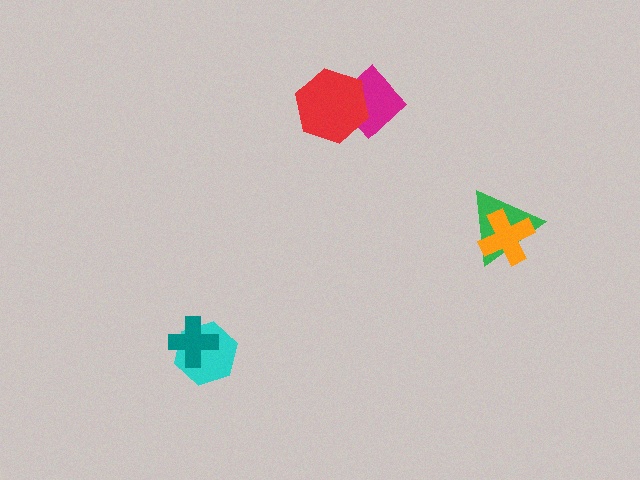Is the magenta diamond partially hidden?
Yes, it is partially covered by another shape.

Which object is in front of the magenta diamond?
The red hexagon is in front of the magenta diamond.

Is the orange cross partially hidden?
No, no other shape covers it.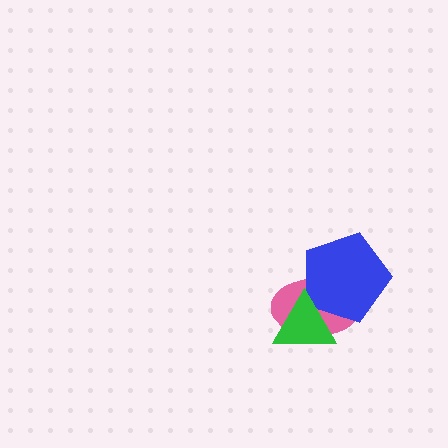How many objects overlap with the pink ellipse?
2 objects overlap with the pink ellipse.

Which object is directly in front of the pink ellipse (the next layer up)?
The blue pentagon is directly in front of the pink ellipse.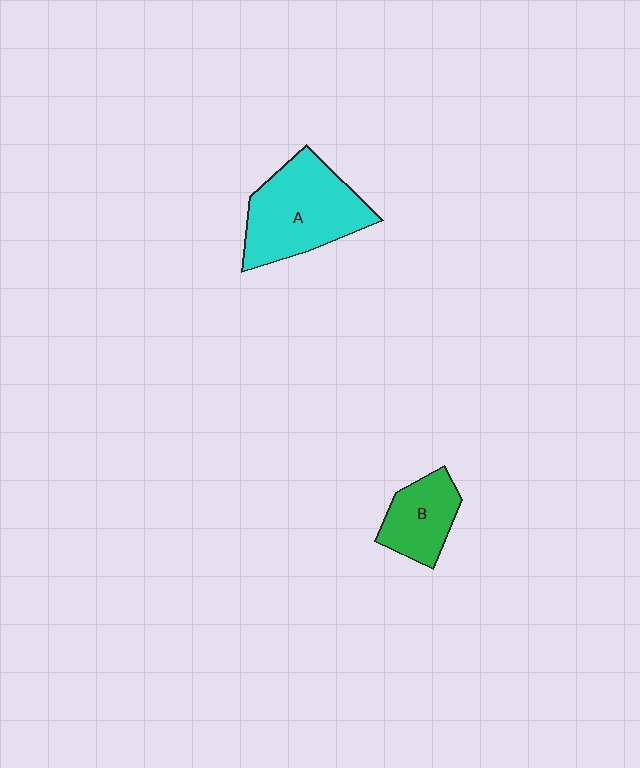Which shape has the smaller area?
Shape B (green).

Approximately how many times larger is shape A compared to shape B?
Approximately 1.8 times.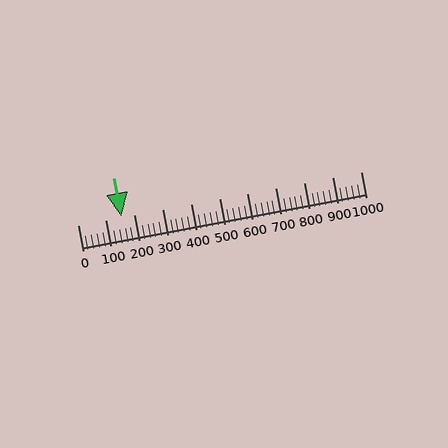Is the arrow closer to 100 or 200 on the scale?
The arrow is closer to 200.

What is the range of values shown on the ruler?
The ruler shows values from 0 to 1000.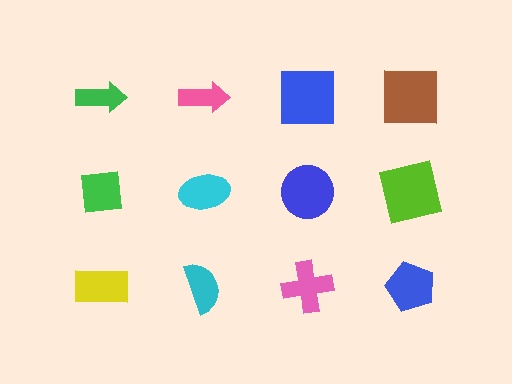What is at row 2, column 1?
A green square.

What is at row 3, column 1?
A yellow rectangle.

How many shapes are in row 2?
4 shapes.